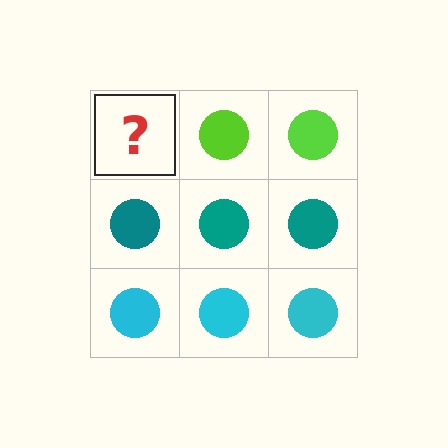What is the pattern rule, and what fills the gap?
The rule is that each row has a consistent color. The gap should be filled with a lime circle.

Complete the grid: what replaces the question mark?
The question mark should be replaced with a lime circle.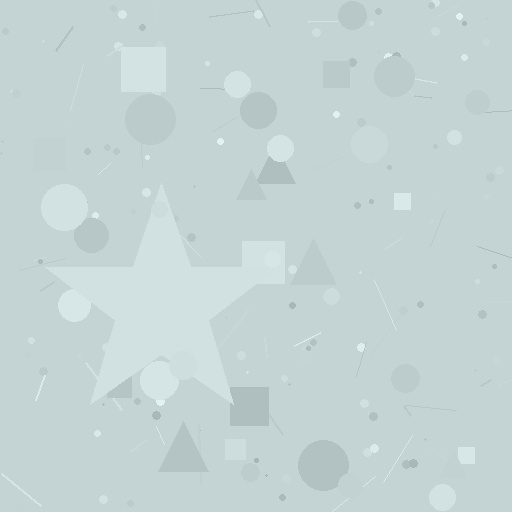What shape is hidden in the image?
A star is hidden in the image.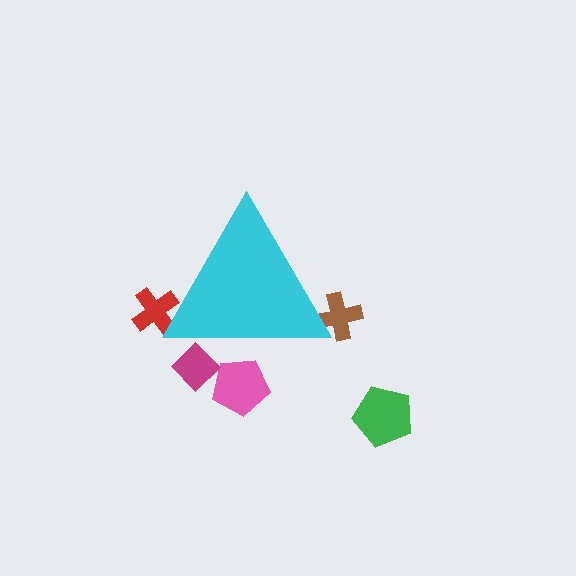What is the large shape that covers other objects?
A cyan triangle.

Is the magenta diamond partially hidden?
Yes, the magenta diamond is partially hidden behind the cyan triangle.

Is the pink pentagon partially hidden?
Yes, the pink pentagon is partially hidden behind the cyan triangle.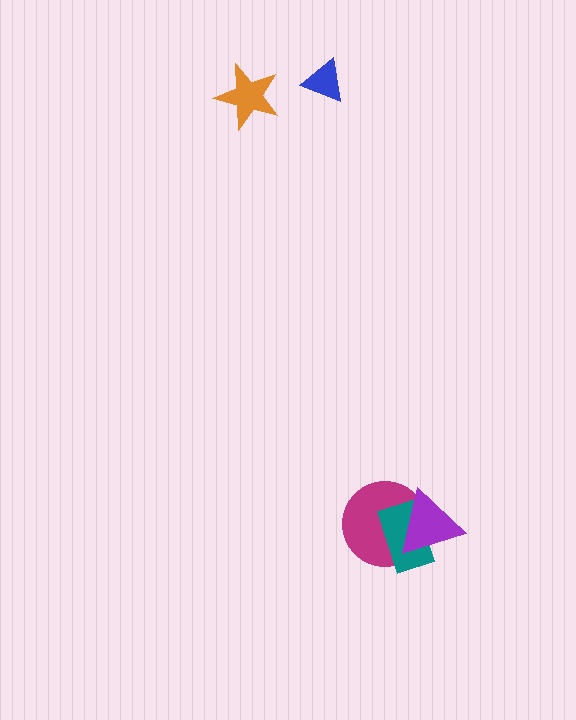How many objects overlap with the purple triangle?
2 objects overlap with the purple triangle.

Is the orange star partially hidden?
No, no other shape covers it.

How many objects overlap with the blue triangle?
0 objects overlap with the blue triangle.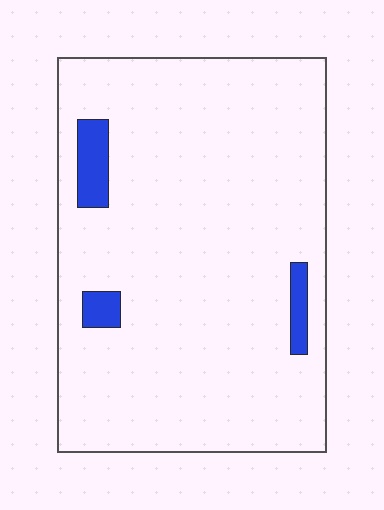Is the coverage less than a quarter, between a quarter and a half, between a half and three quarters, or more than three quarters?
Less than a quarter.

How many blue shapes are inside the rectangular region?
3.